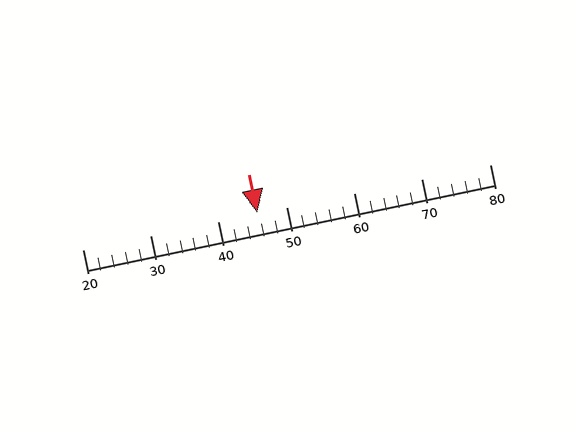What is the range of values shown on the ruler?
The ruler shows values from 20 to 80.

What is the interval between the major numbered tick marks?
The major tick marks are spaced 10 units apart.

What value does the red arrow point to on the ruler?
The red arrow points to approximately 46.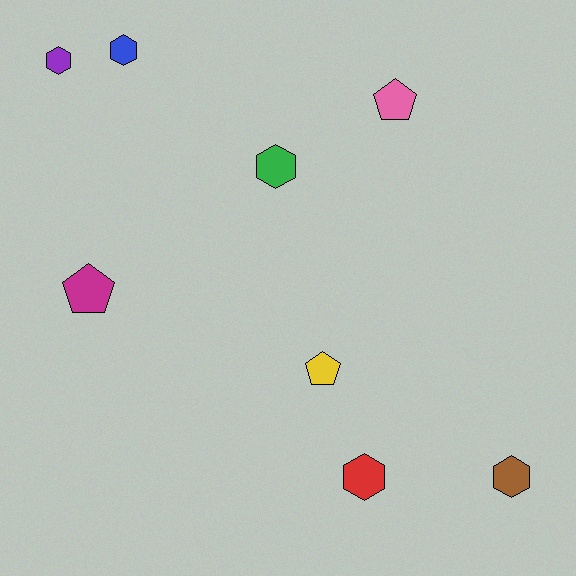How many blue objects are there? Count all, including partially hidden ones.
There is 1 blue object.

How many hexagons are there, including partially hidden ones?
There are 5 hexagons.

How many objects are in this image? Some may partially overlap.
There are 8 objects.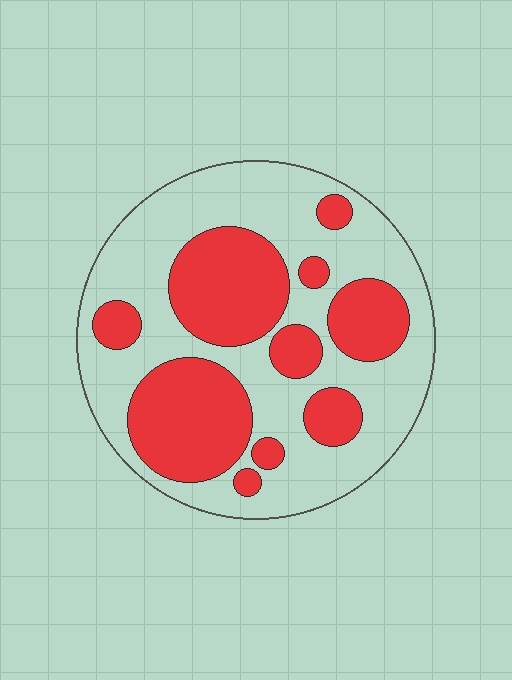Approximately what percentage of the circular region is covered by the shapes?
Approximately 40%.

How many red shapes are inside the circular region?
10.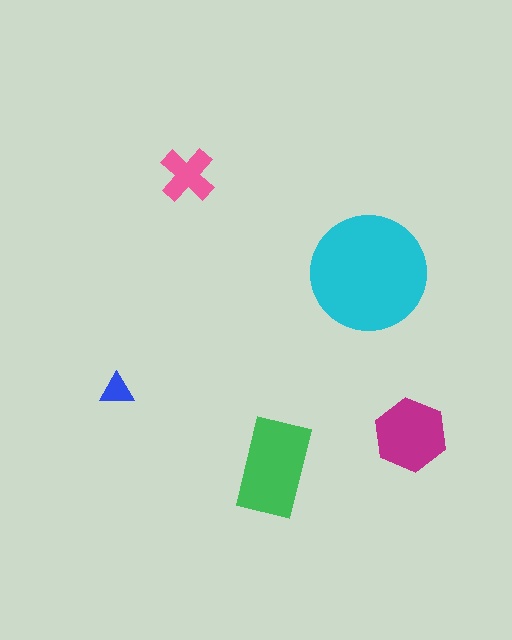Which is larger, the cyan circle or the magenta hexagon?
The cyan circle.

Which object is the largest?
The cyan circle.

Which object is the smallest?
The blue triangle.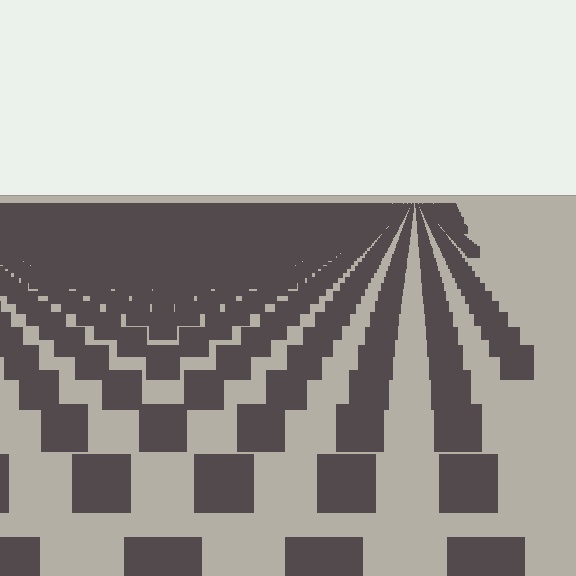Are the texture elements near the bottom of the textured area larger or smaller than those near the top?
Larger. Near the bottom, elements are closer to the viewer and appear at a bigger on-screen size.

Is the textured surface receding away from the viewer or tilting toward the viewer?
The surface is receding away from the viewer. Texture elements get smaller and denser toward the top.